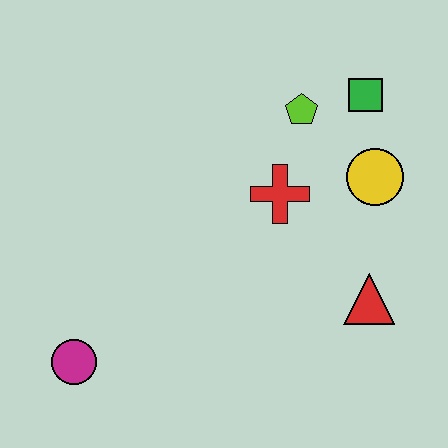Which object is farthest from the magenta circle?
The green square is farthest from the magenta circle.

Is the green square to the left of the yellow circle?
Yes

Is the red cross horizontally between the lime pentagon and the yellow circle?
No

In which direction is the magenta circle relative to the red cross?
The magenta circle is to the left of the red cross.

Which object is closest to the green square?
The lime pentagon is closest to the green square.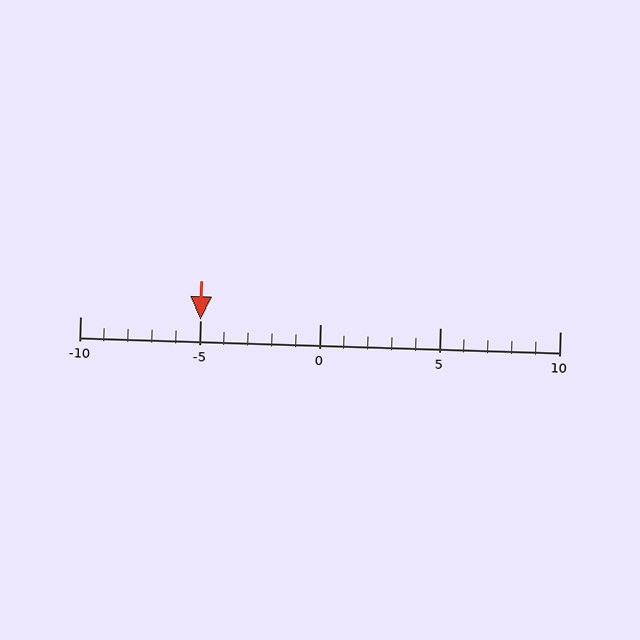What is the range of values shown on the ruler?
The ruler shows values from -10 to 10.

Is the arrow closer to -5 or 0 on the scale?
The arrow is closer to -5.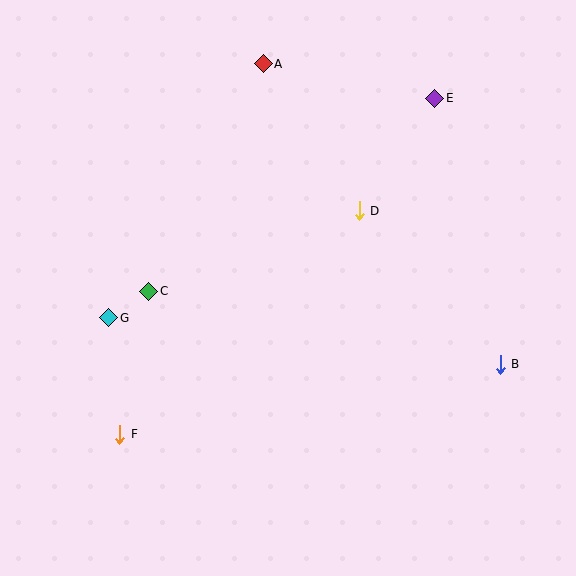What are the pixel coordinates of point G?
Point G is at (109, 318).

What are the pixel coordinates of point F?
Point F is at (120, 434).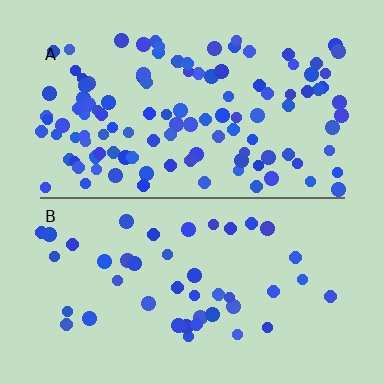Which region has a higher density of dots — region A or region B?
A (the top).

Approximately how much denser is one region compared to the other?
Approximately 2.6× — region A over region B.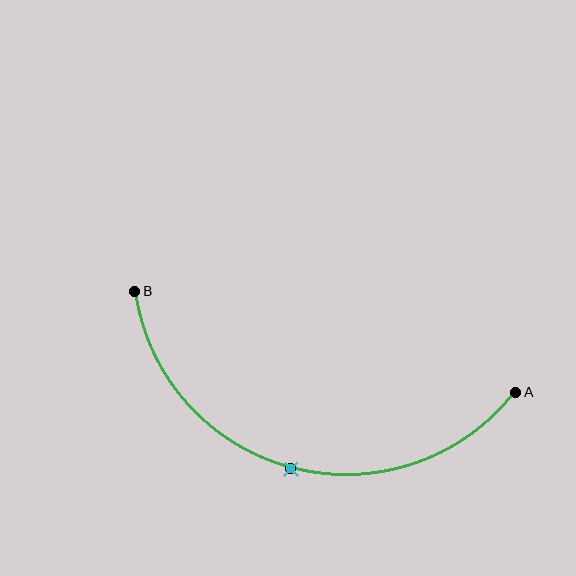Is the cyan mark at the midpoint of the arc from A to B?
Yes. The cyan mark lies on the arc at equal arc-length from both A and B — it is the arc midpoint.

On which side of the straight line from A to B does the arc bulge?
The arc bulges below the straight line connecting A and B.